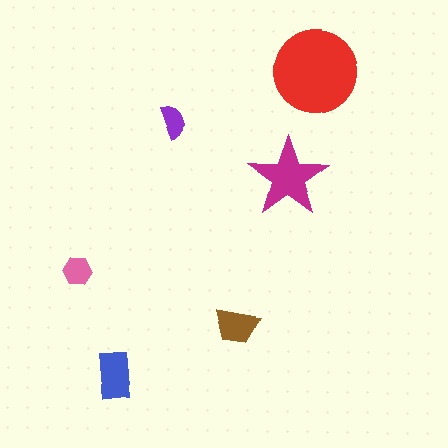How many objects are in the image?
There are 6 objects in the image.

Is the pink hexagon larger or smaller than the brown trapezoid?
Smaller.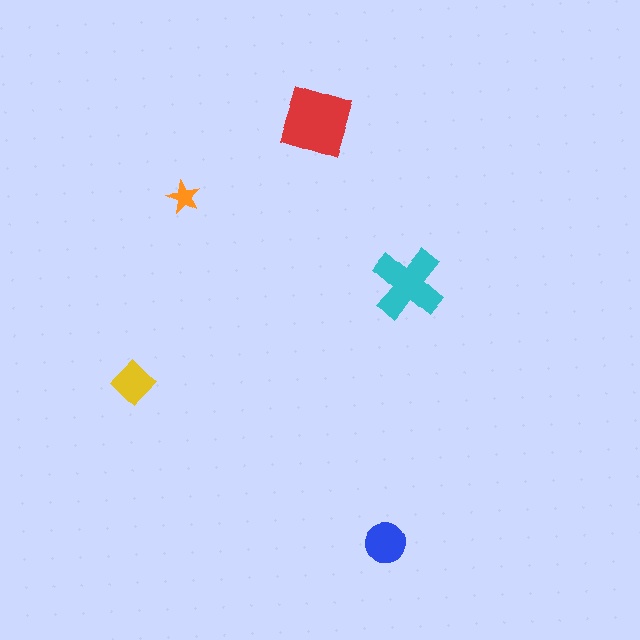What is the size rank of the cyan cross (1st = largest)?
2nd.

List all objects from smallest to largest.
The orange star, the yellow diamond, the blue circle, the cyan cross, the red square.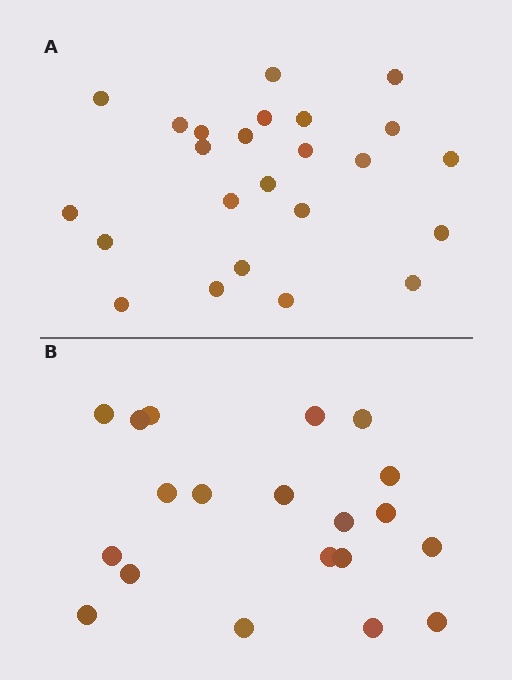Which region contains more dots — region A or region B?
Region A (the top region) has more dots.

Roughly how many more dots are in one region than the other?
Region A has about 4 more dots than region B.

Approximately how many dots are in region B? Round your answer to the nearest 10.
About 20 dots.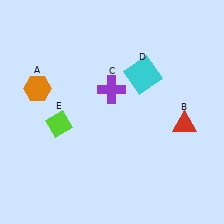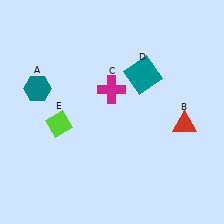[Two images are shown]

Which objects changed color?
A changed from orange to teal. C changed from purple to magenta. D changed from cyan to teal.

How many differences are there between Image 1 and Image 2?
There are 3 differences between the two images.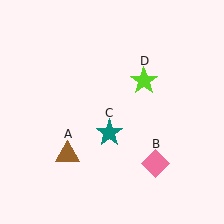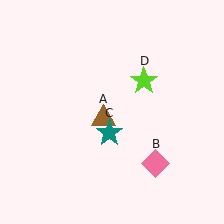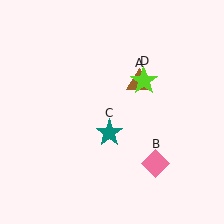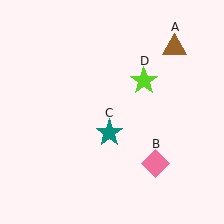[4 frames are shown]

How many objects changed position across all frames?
1 object changed position: brown triangle (object A).